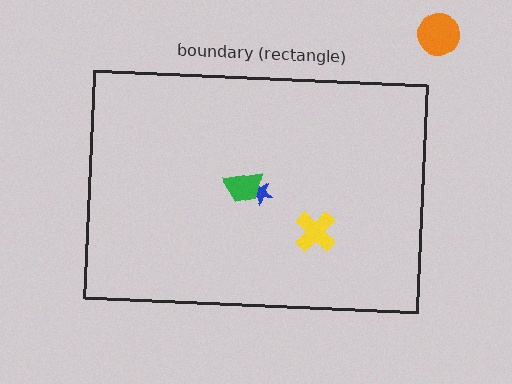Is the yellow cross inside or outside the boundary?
Inside.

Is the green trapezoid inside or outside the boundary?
Inside.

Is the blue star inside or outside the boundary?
Inside.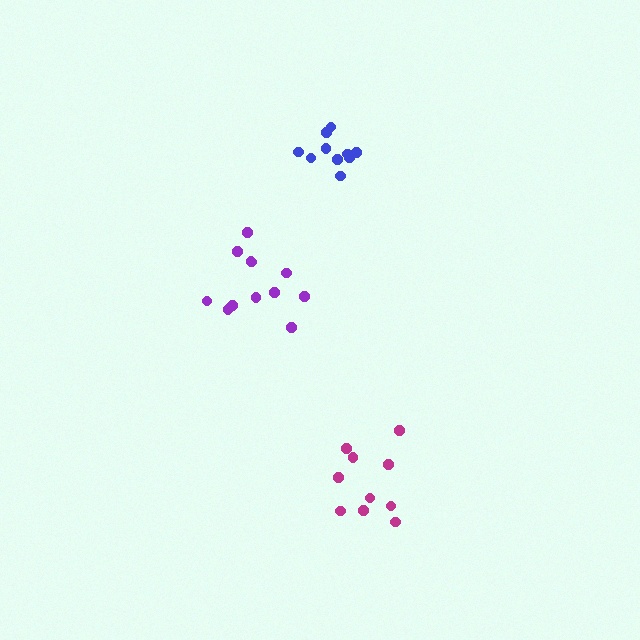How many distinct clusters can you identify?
There are 3 distinct clusters.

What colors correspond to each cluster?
The clusters are colored: purple, magenta, blue.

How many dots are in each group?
Group 1: 12 dots, Group 2: 10 dots, Group 3: 10 dots (32 total).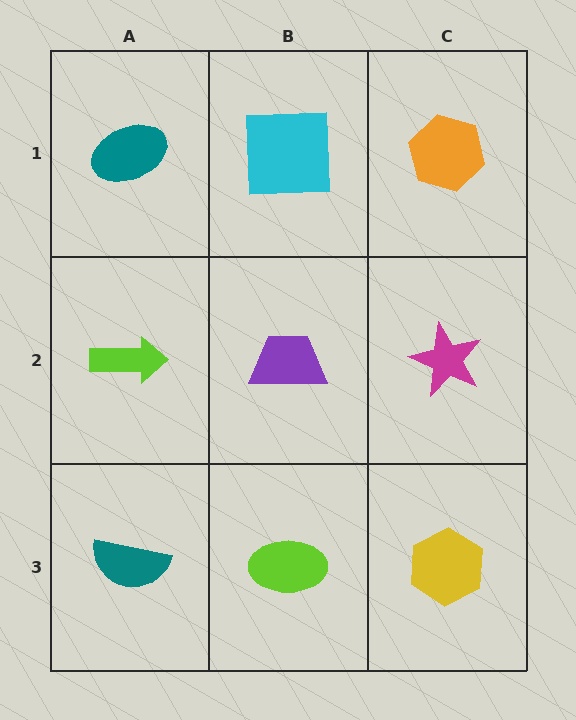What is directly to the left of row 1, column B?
A teal ellipse.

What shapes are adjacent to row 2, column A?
A teal ellipse (row 1, column A), a teal semicircle (row 3, column A), a purple trapezoid (row 2, column B).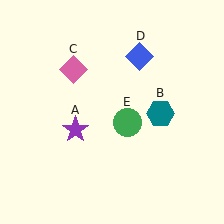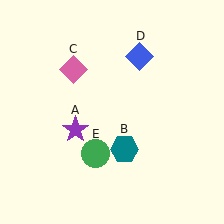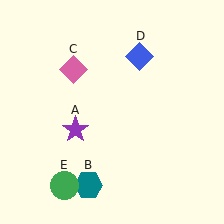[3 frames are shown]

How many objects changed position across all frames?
2 objects changed position: teal hexagon (object B), green circle (object E).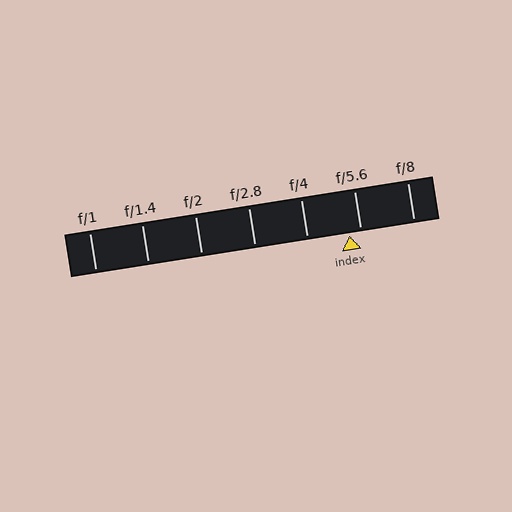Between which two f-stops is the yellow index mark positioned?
The index mark is between f/4 and f/5.6.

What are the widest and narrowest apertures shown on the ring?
The widest aperture shown is f/1 and the narrowest is f/8.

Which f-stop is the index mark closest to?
The index mark is closest to f/5.6.